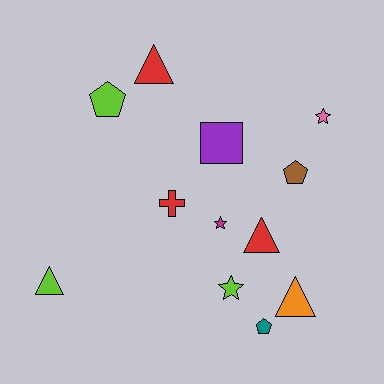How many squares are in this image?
There is 1 square.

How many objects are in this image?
There are 12 objects.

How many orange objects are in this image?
There is 1 orange object.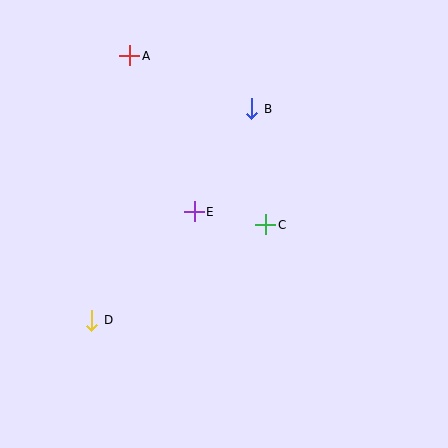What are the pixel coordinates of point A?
Point A is at (130, 56).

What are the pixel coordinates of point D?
Point D is at (92, 320).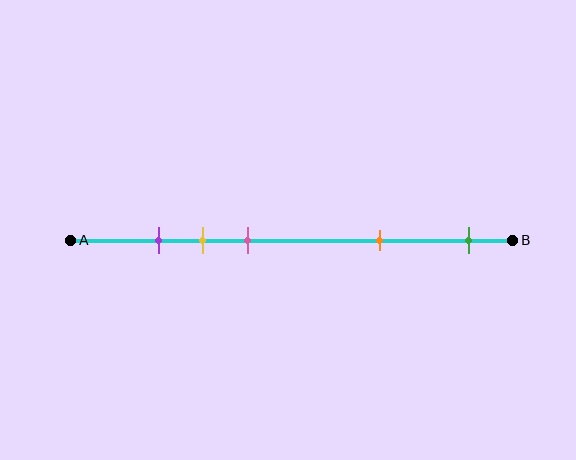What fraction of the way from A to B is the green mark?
The green mark is approximately 90% (0.9) of the way from A to B.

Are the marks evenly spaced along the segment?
No, the marks are not evenly spaced.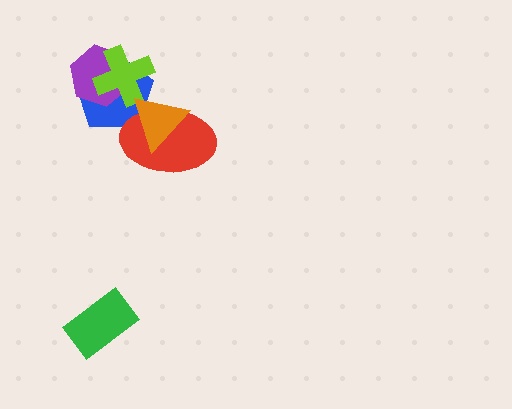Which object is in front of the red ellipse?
The orange triangle is in front of the red ellipse.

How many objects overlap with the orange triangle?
3 objects overlap with the orange triangle.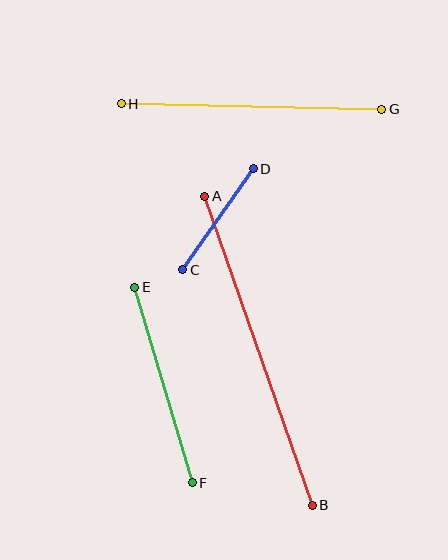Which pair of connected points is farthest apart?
Points A and B are farthest apart.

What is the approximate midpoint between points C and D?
The midpoint is at approximately (218, 219) pixels.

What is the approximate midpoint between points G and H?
The midpoint is at approximately (251, 107) pixels.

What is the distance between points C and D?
The distance is approximately 123 pixels.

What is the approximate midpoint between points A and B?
The midpoint is at approximately (258, 351) pixels.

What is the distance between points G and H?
The distance is approximately 260 pixels.